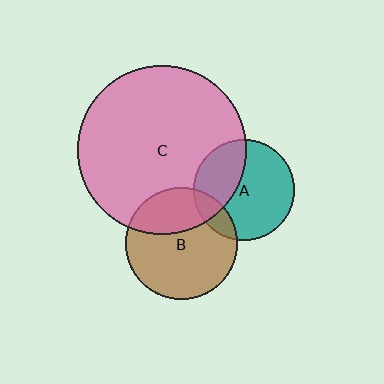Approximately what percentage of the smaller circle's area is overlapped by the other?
Approximately 35%.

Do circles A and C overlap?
Yes.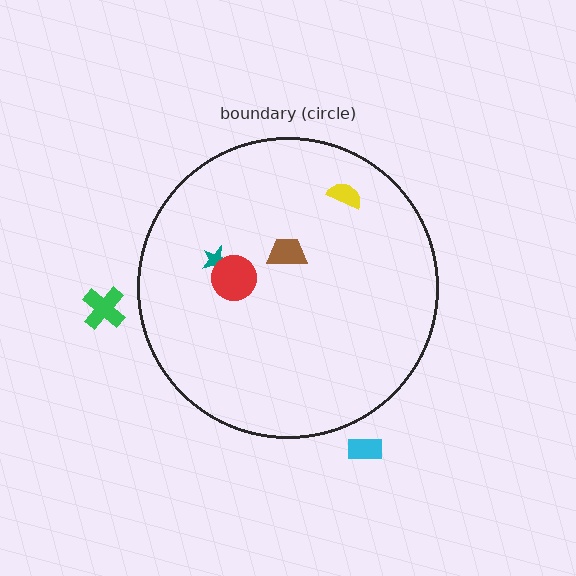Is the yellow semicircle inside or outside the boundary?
Inside.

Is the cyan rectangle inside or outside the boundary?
Outside.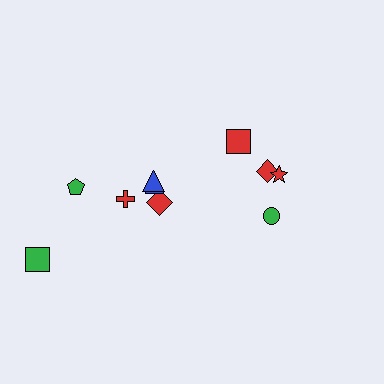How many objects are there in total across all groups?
There are 10 objects.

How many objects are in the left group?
There are 6 objects.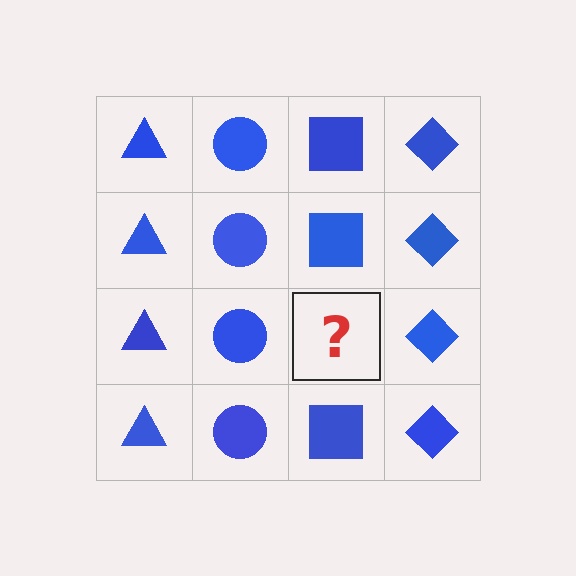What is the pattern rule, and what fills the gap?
The rule is that each column has a consistent shape. The gap should be filled with a blue square.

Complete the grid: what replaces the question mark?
The question mark should be replaced with a blue square.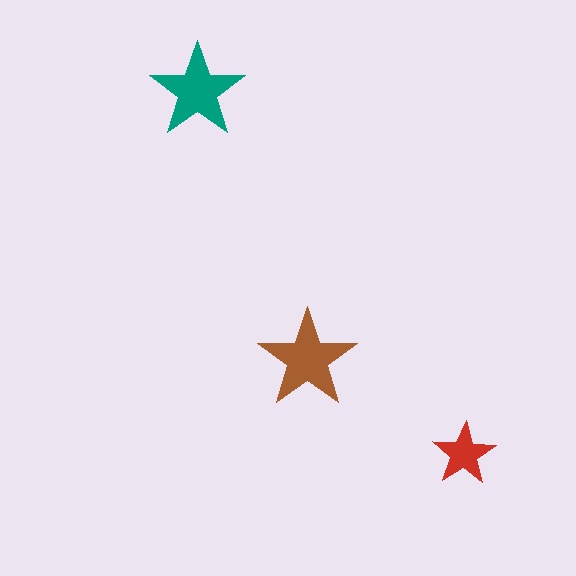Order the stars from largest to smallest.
the brown one, the teal one, the red one.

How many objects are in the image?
There are 3 objects in the image.